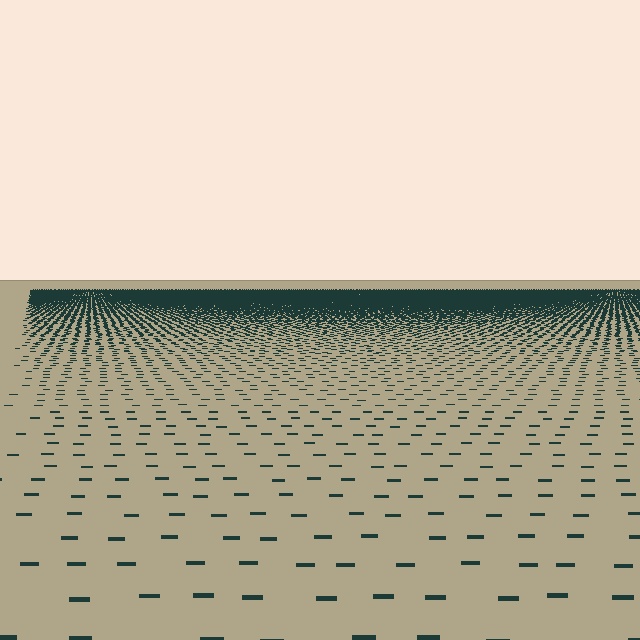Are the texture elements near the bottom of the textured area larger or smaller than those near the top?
Larger. Near the bottom, elements are closer to the viewer and appear at a bigger on-screen size.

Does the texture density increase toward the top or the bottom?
Density increases toward the top.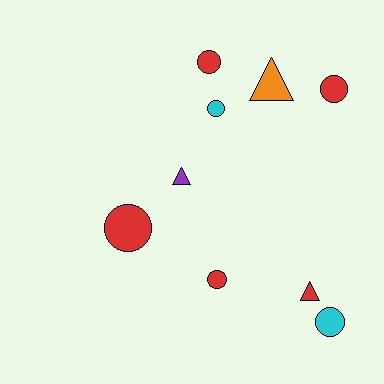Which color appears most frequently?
Red, with 5 objects.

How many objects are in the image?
There are 9 objects.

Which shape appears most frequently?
Circle, with 6 objects.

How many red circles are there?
There are 4 red circles.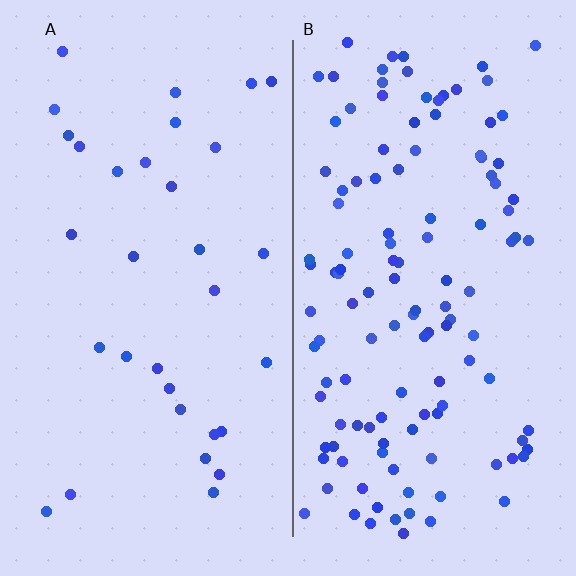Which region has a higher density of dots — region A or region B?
B (the right).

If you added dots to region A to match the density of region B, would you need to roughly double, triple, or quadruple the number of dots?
Approximately quadruple.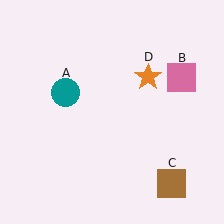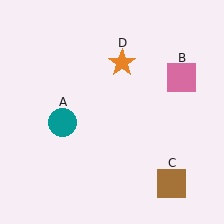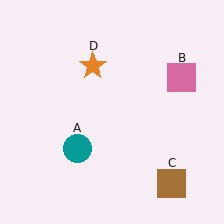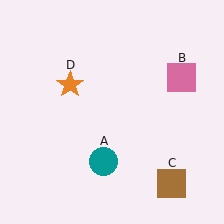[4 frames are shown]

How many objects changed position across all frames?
2 objects changed position: teal circle (object A), orange star (object D).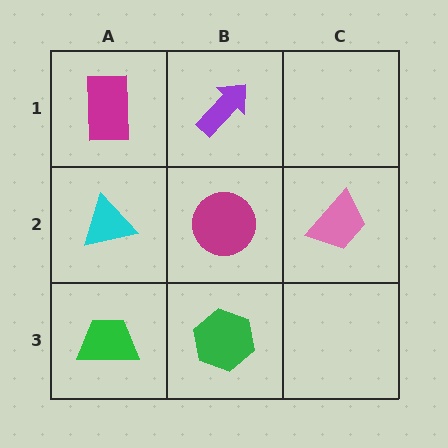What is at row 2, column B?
A magenta circle.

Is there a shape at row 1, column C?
No, that cell is empty.